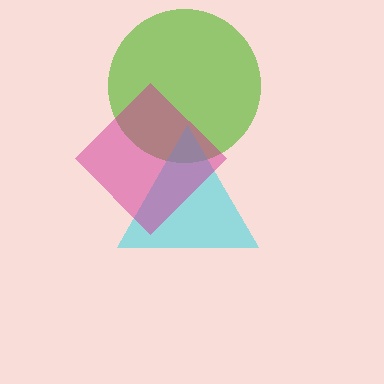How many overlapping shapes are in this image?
There are 3 overlapping shapes in the image.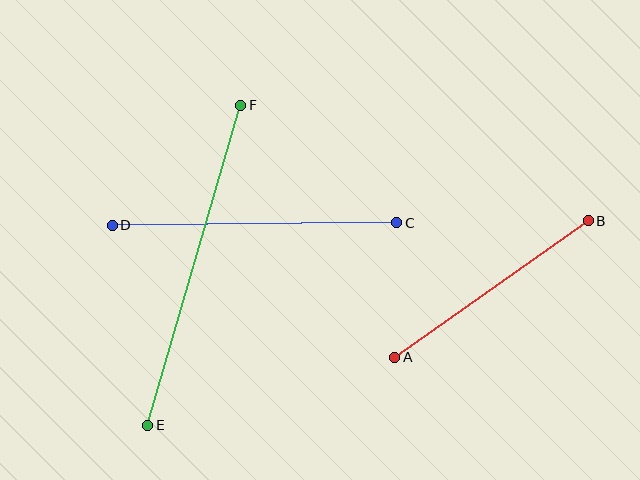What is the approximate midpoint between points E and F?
The midpoint is at approximately (194, 265) pixels.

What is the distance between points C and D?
The distance is approximately 285 pixels.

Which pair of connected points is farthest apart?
Points E and F are farthest apart.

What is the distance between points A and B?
The distance is approximately 237 pixels.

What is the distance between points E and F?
The distance is approximately 333 pixels.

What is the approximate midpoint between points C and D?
The midpoint is at approximately (254, 224) pixels.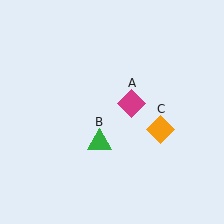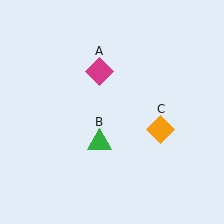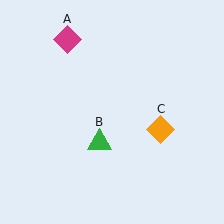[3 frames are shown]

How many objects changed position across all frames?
1 object changed position: magenta diamond (object A).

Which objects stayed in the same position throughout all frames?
Green triangle (object B) and orange diamond (object C) remained stationary.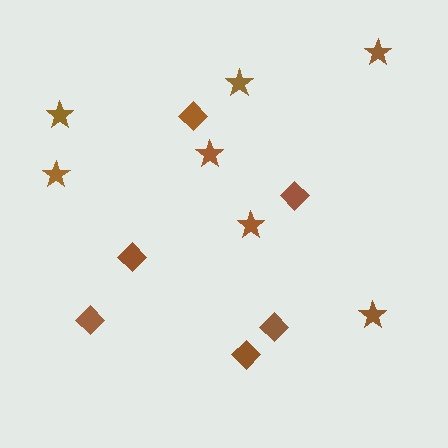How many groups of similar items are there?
There are 2 groups: one group of diamonds (6) and one group of stars (7).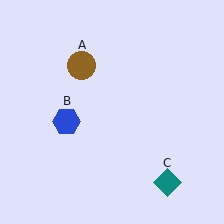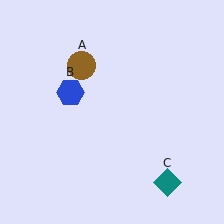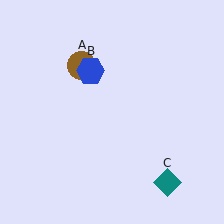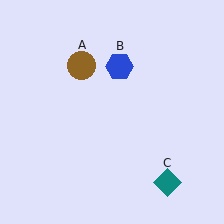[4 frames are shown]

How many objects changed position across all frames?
1 object changed position: blue hexagon (object B).